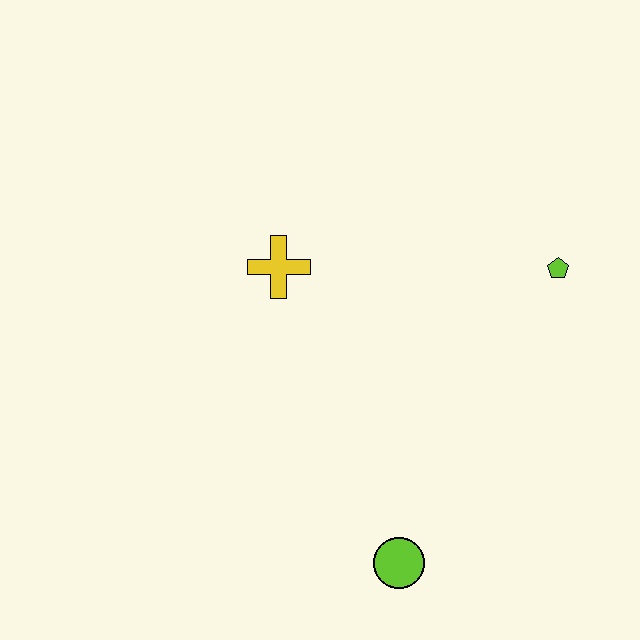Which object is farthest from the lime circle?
The lime pentagon is farthest from the lime circle.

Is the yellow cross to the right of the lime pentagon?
No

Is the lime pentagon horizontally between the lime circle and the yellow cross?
No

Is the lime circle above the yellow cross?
No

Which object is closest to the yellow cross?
The lime pentagon is closest to the yellow cross.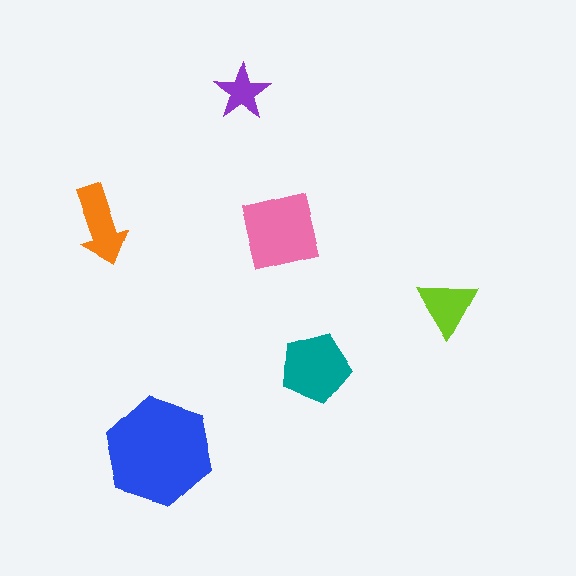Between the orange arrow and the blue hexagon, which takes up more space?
The blue hexagon.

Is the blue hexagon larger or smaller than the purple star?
Larger.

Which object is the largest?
The blue hexagon.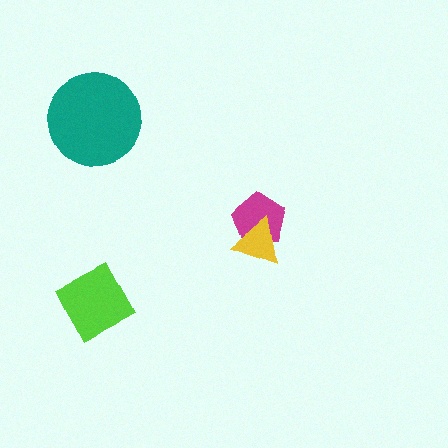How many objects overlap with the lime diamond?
0 objects overlap with the lime diamond.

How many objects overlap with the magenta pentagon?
1 object overlaps with the magenta pentagon.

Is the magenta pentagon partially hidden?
Yes, it is partially covered by another shape.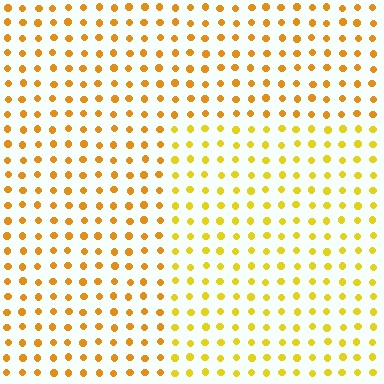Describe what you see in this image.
The image is filled with small orange elements in a uniform arrangement. A rectangle-shaped region is visible where the elements are tinted to a slightly different hue, forming a subtle color boundary.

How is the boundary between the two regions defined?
The boundary is defined purely by a slight shift in hue (about 20 degrees). Spacing, size, and orientation are identical on both sides.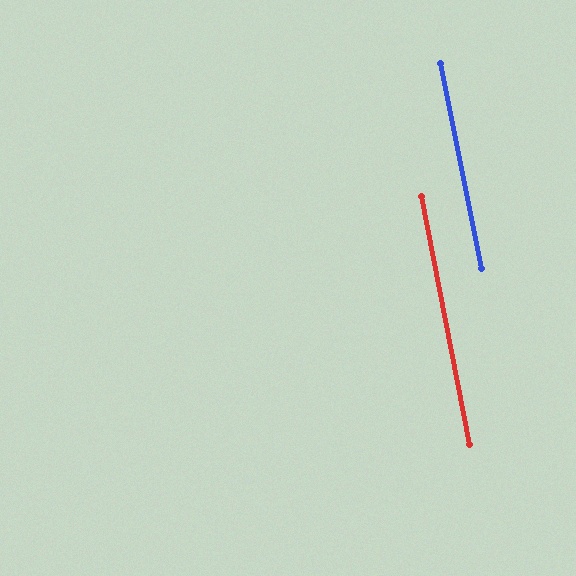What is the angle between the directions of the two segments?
Approximately 0 degrees.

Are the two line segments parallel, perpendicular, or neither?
Parallel — their directions differ by only 0.1°.